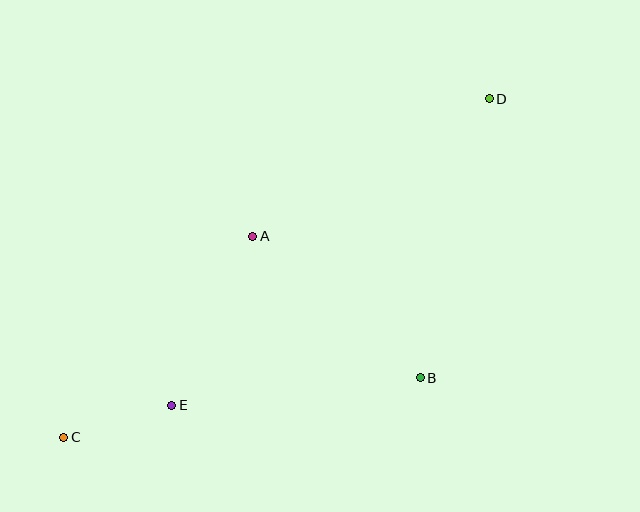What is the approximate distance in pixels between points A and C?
The distance between A and C is approximately 276 pixels.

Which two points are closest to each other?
Points C and E are closest to each other.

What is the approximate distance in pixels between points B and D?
The distance between B and D is approximately 287 pixels.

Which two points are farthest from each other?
Points C and D are farthest from each other.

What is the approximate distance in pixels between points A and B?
The distance between A and B is approximately 219 pixels.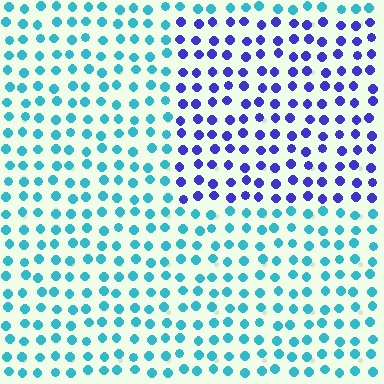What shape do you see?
I see a rectangle.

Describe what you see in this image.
The image is filled with small cyan elements in a uniform arrangement. A rectangle-shaped region is visible where the elements are tinted to a slightly different hue, forming a subtle color boundary.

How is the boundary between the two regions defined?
The boundary is defined purely by a slight shift in hue (about 60 degrees). Spacing, size, and orientation are identical on both sides.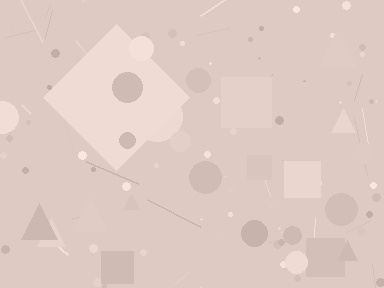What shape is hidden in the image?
A diamond is hidden in the image.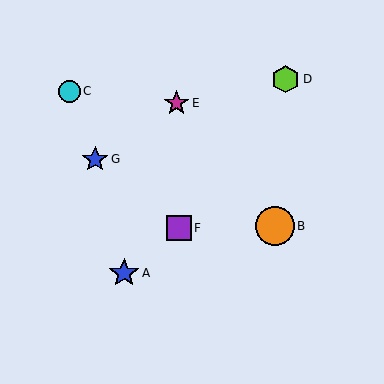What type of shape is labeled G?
Shape G is a blue star.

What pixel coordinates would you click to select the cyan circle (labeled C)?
Click at (69, 91) to select the cyan circle C.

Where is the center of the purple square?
The center of the purple square is at (179, 228).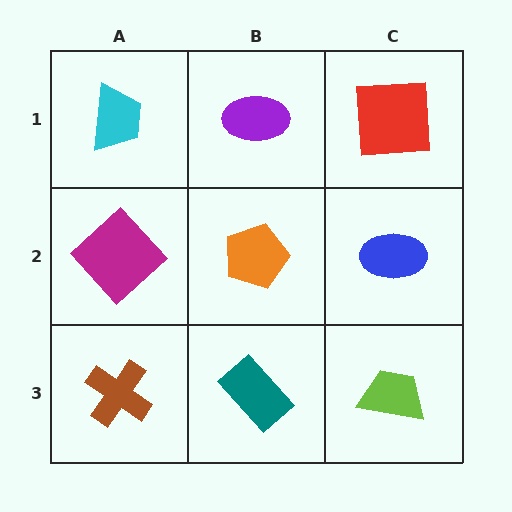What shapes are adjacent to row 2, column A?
A cyan trapezoid (row 1, column A), a brown cross (row 3, column A), an orange pentagon (row 2, column B).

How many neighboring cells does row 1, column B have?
3.